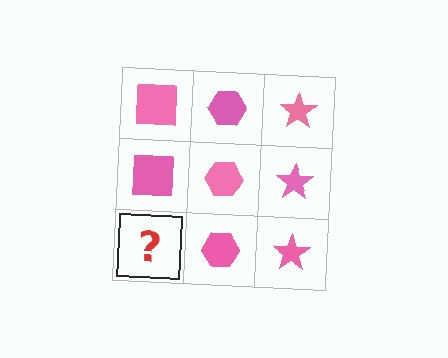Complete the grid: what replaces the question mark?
The question mark should be replaced with a pink square.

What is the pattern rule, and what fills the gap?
The rule is that each column has a consistent shape. The gap should be filled with a pink square.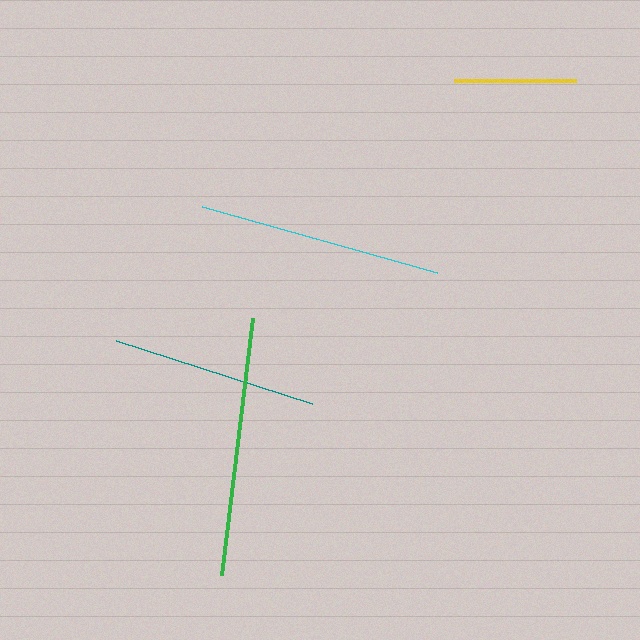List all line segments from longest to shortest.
From longest to shortest: green, cyan, teal, yellow.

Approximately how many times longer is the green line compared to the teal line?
The green line is approximately 1.3 times the length of the teal line.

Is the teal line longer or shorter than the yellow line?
The teal line is longer than the yellow line.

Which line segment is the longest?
The green line is the longest at approximately 258 pixels.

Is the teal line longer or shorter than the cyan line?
The cyan line is longer than the teal line.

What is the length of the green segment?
The green segment is approximately 258 pixels long.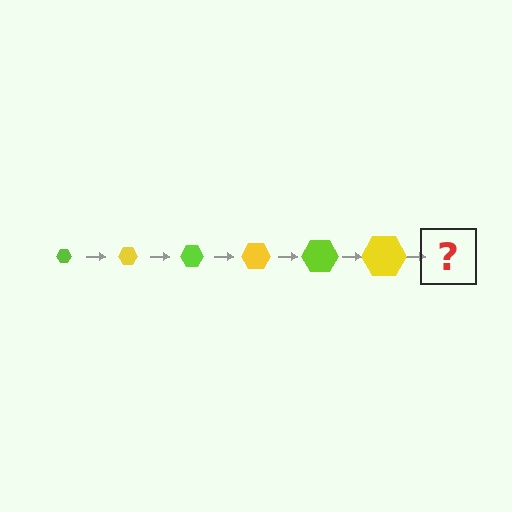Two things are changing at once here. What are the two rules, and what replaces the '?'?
The two rules are that the hexagon grows larger each step and the color cycles through lime and yellow. The '?' should be a lime hexagon, larger than the previous one.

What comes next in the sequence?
The next element should be a lime hexagon, larger than the previous one.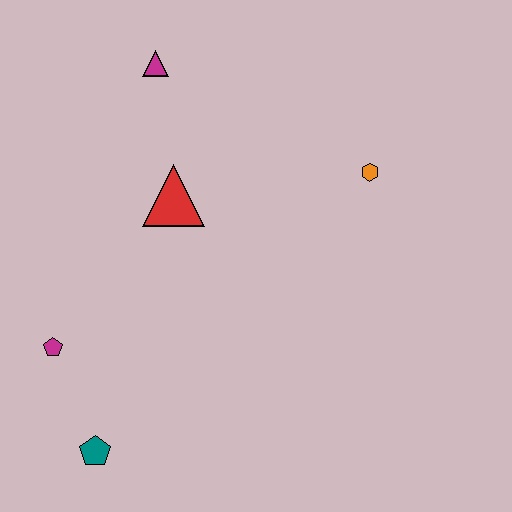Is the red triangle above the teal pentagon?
Yes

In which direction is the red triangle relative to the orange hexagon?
The red triangle is to the left of the orange hexagon.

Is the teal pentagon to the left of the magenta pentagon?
No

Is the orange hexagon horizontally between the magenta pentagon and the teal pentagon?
No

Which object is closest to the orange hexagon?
The red triangle is closest to the orange hexagon.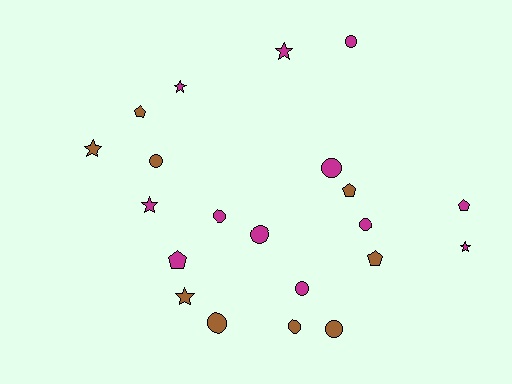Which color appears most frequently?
Magenta, with 12 objects.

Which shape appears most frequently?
Circle, with 10 objects.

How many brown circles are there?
There are 4 brown circles.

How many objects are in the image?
There are 21 objects.